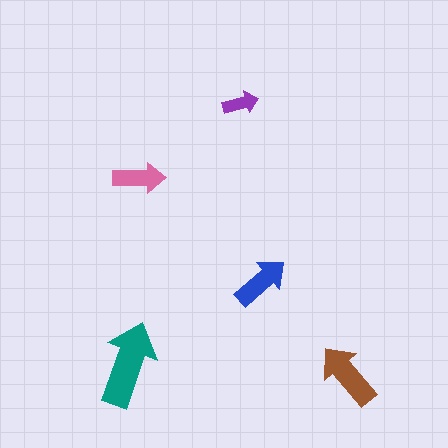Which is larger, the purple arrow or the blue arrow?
The blue one.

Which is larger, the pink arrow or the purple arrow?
The pink one.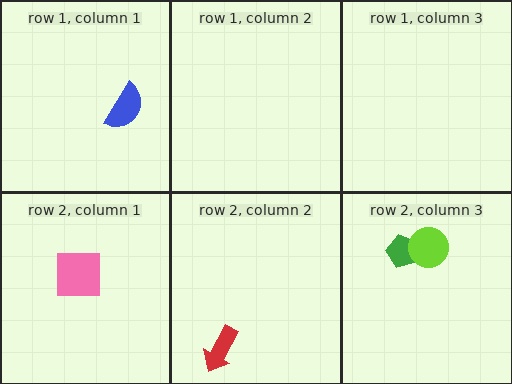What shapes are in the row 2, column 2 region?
The red arrow.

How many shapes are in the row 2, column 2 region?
1.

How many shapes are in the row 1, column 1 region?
1.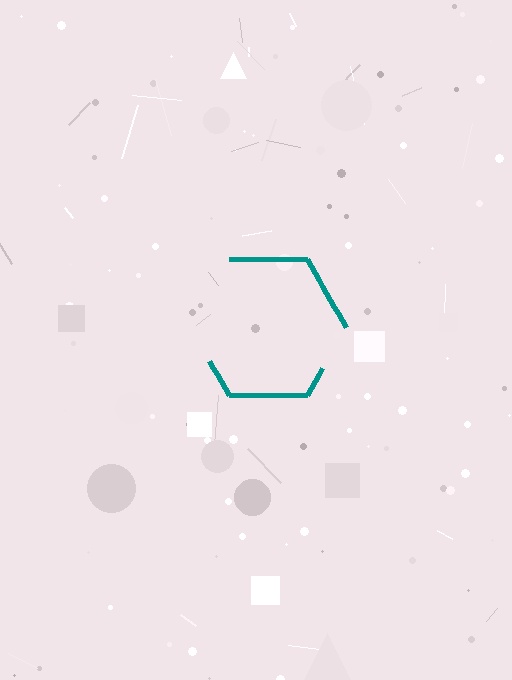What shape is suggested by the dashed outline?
The dashed outline suggests a hexagon.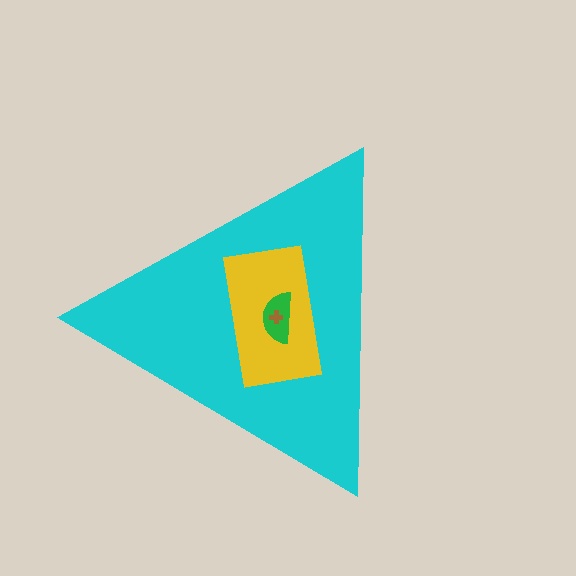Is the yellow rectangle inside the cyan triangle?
Yes.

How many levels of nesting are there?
4.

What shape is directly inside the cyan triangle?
The yellow rectangle.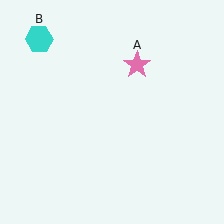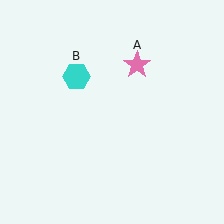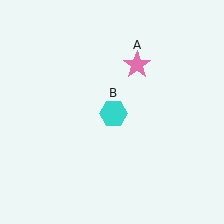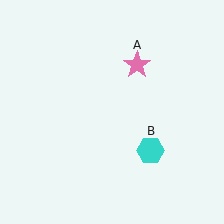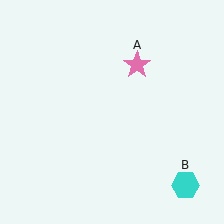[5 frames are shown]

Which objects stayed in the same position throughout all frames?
Pink star (object A) remained stationary.